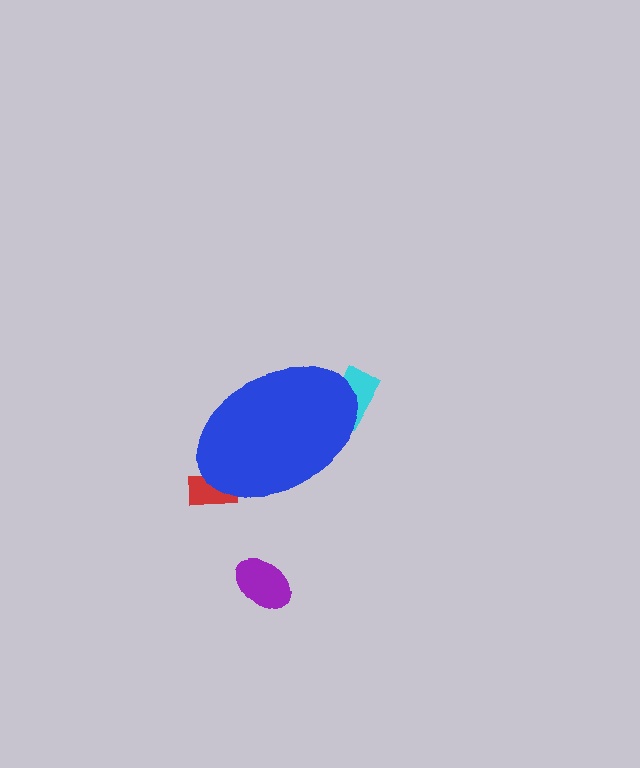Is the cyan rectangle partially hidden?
Yes, the cyan rectangle is partially hidden behind the blue ellipse.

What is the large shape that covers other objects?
A blue ellipse.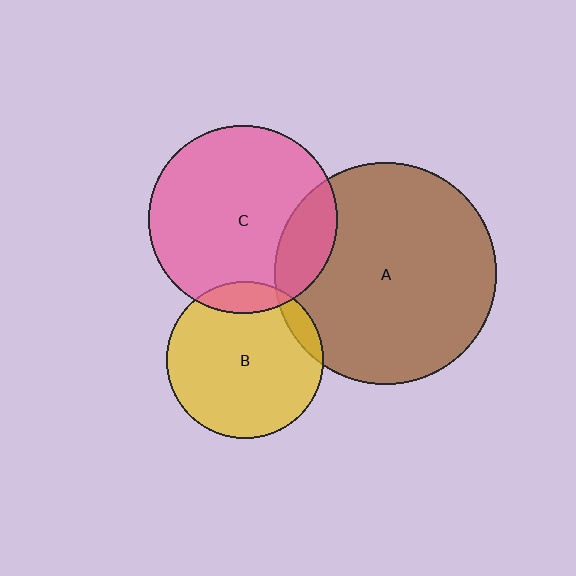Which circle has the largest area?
Circle A (brown).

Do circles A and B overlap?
Yes.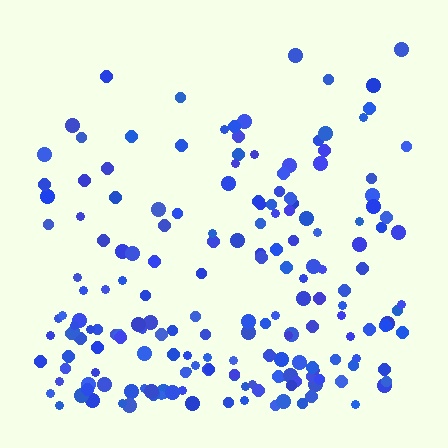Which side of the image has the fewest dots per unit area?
The top.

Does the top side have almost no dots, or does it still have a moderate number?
Still a moderate number, just noticeably fewer than the bottom.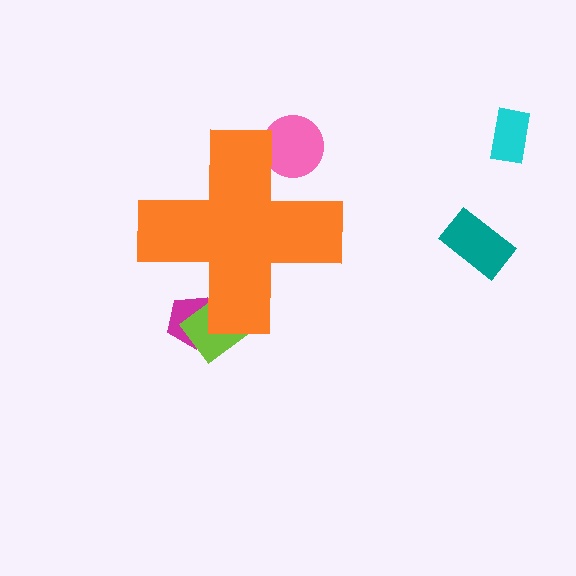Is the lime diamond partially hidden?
Yes, the lime diamond is partially hidden behind the orange cross.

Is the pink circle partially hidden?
Yes, the pink circle is partially hidden behind the orange cross.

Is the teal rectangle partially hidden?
No, the teal rectangle is fully visible.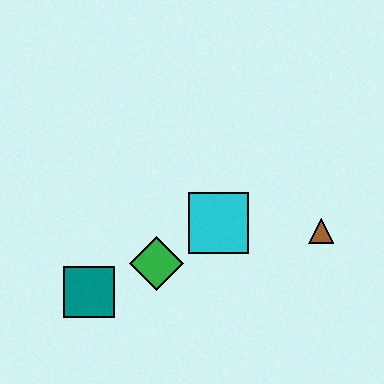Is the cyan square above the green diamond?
Yes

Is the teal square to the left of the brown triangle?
Yes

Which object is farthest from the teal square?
The brown triangle is farthest from the teal square.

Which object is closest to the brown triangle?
The cyan square is closest to the brown triangle.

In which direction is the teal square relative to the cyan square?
The teal square is to the left of the cyan square.